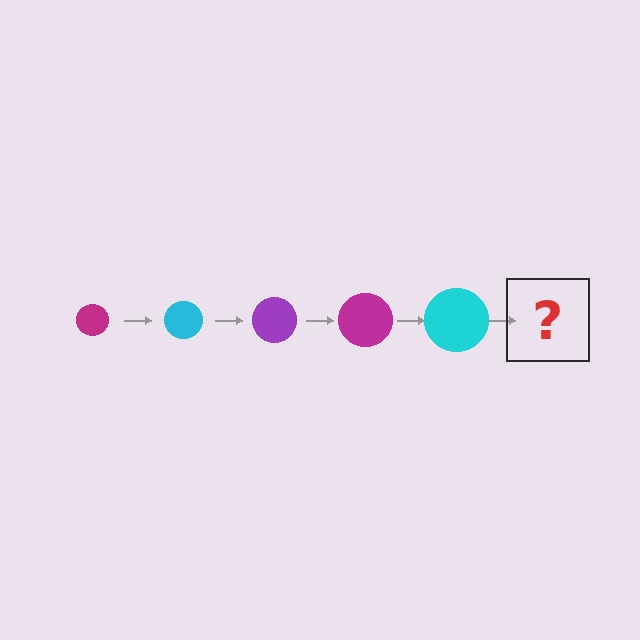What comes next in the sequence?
The next element should be a purple circle, larger than the previous one.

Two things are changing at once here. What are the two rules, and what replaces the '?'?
The two rules are that the circle grows larger each step and the color cycles through magenta, cyan, and purple. The '?' should be a purple circle, larger than the previous one.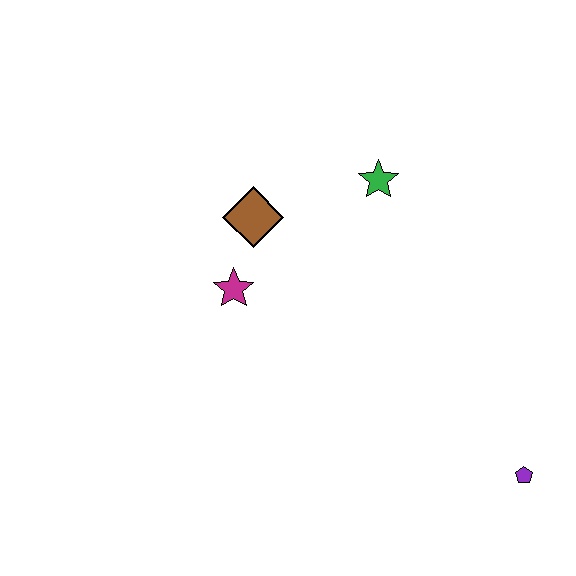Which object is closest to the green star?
The brown diamond is closest to the green star.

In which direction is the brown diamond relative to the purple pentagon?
The brown diamond is to the left of the purple pentagon.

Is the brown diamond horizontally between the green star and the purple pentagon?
No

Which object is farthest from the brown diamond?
The purple pentagon is farthest from the brown diamond.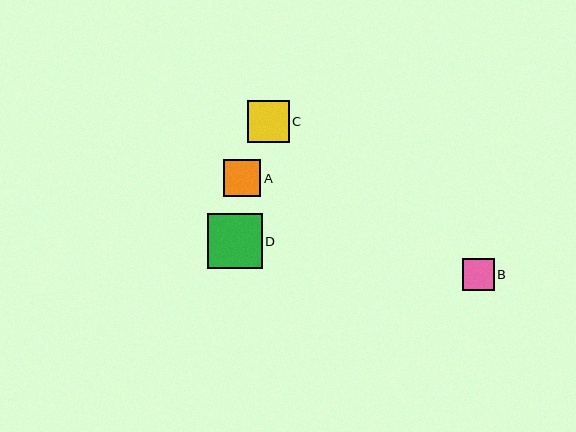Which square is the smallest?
Square B is the smallest with a size of approximately 31 pixels.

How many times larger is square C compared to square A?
Square C is approximately 1.1 times the size of square A.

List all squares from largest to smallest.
From largest to smallest: D, C, A, B.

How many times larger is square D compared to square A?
Square D is approximately 1.5 times the size of square A.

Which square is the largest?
Square D is the largest with a size of approximately 55 pixels.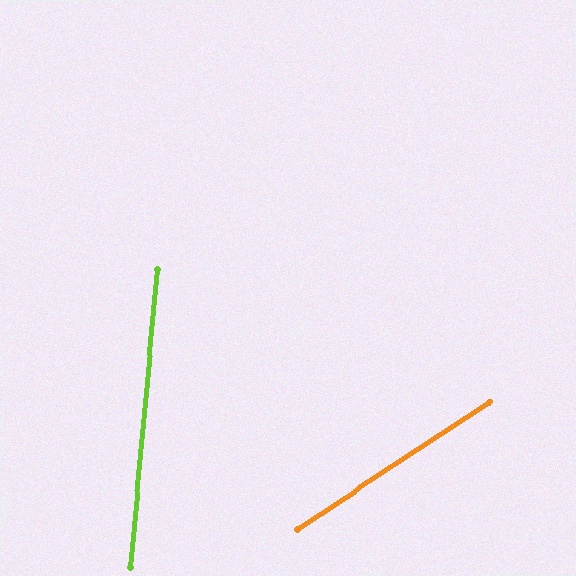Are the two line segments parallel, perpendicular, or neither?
Neither parallel nor perpendicular — they differ by about 51°.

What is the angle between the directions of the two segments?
Approximately 51 degrees.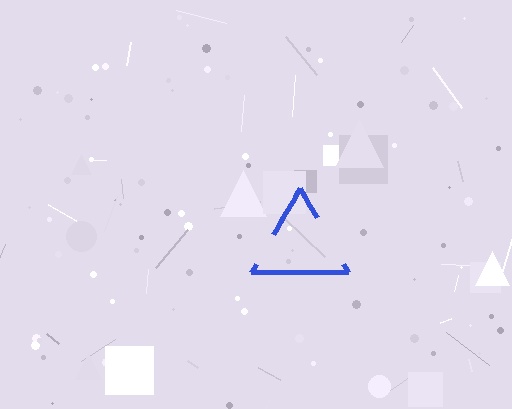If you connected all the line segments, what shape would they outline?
They would outline a triangle.